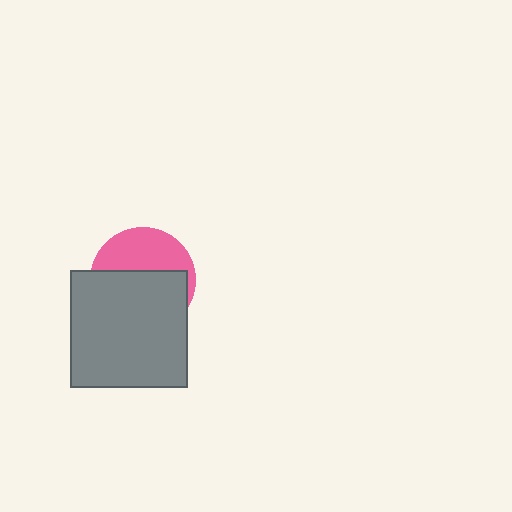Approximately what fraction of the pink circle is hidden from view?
Roughly 60% of the pink circle is hidden behind the gray square.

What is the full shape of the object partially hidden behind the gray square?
The partially hidden object is a pink circle.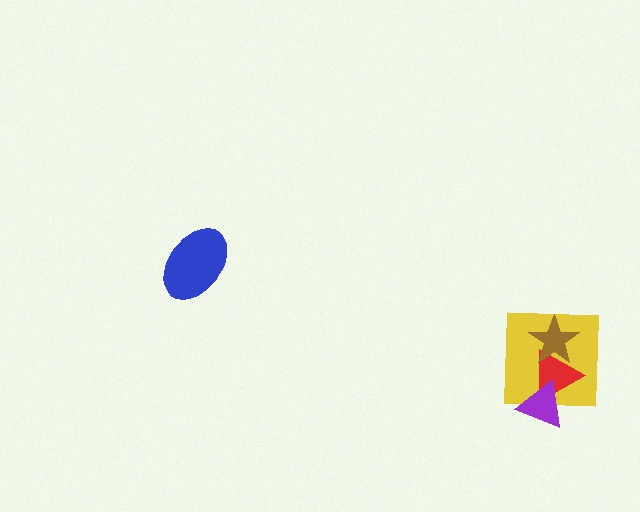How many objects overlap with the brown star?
2 objects overlap with the brown star.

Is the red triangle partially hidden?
Yes, it is partially covered by another shape.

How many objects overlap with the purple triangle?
2 objects overlap with the purple triangle.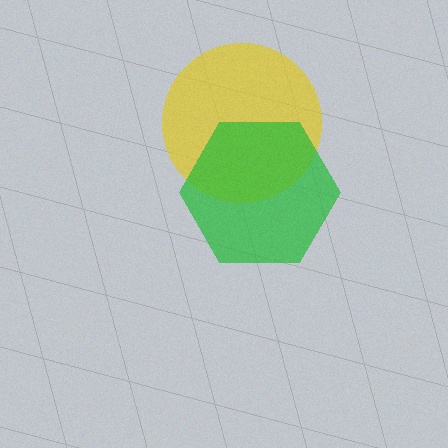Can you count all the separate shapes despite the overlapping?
Yes, there are 2 separate shapes.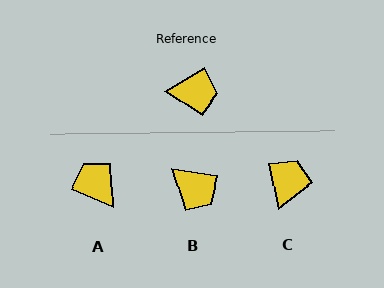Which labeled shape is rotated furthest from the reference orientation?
A, about 125 degrees away.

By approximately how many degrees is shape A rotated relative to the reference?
Approximately 125 degrees counter-clockwise.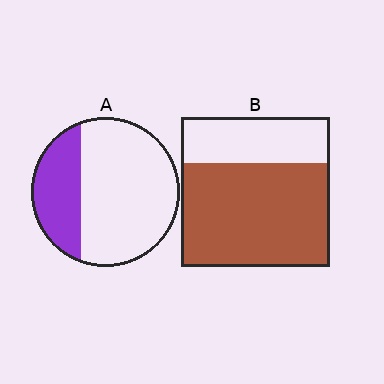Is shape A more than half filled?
No.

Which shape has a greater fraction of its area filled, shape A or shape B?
Shape B.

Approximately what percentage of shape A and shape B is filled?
A is approximately 30% and B is approximately 70%.